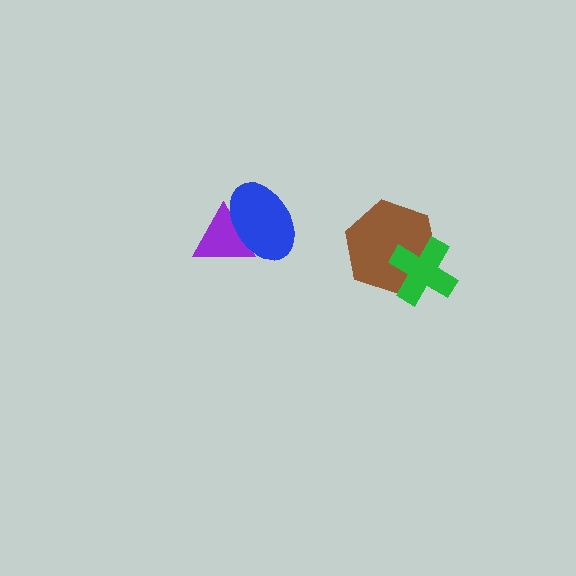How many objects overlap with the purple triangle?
1 object overlaps with the purple triangle.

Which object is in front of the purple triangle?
The blue ellipse is in front of the purple triangle.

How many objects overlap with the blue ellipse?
1 object overlaps with the blue ellipse.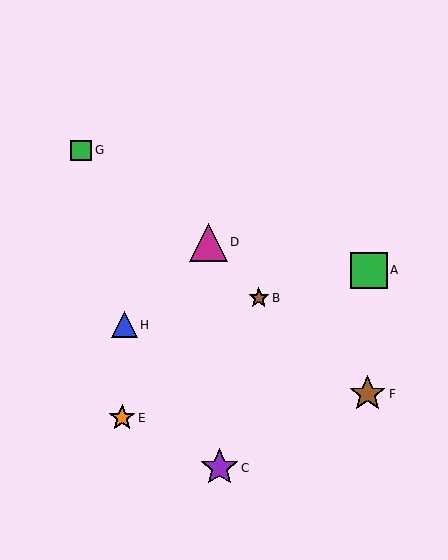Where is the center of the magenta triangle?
The center of the magenta triangle is at (208, 242).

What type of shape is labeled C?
Shape C is a purple star.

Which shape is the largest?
The purple star (labeled C) is the largest.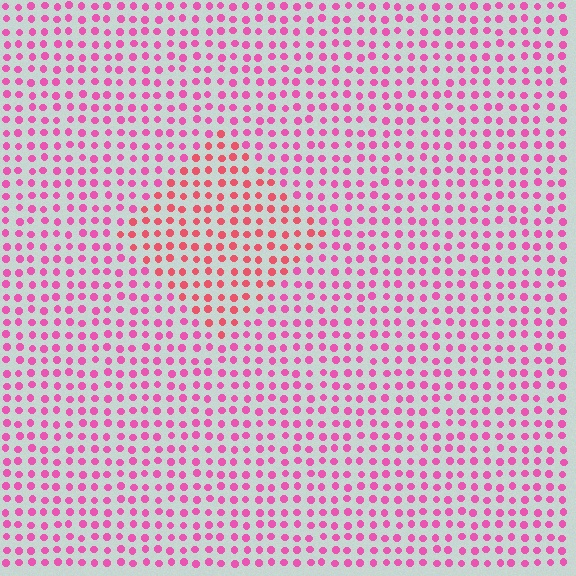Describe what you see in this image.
The image is filled with small pink elements in a uniform arrangement. A diamond-shaped region is visible where the elements are tinted to a slightly different hue, forming a subtle color boundary.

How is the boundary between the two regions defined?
The boundary is defined purely by a slight shift in hue (about 30 degrees). Spacing, size, and orientation are identical on both sides.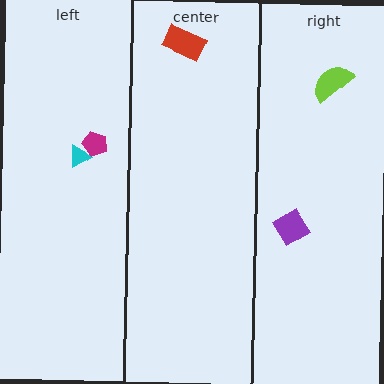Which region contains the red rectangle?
The center region.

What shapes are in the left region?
The cyan triangle, the magenta pentagon.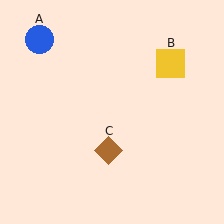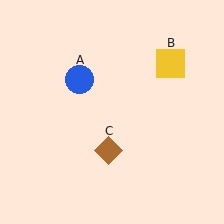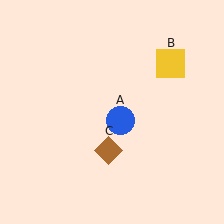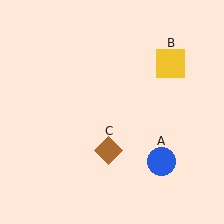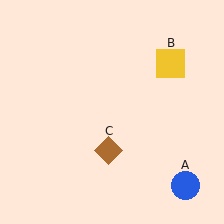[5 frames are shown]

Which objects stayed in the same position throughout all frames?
Yellow square (object B) and brown diamond (object C) remained stationary.